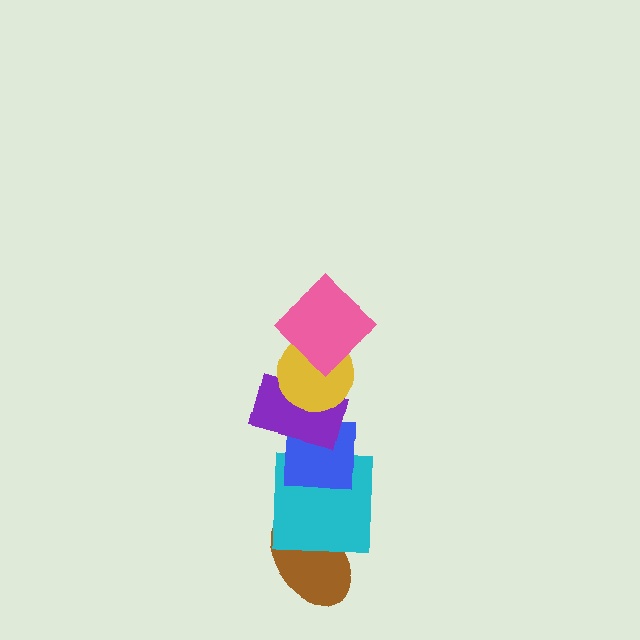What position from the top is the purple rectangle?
The purple rectangle is 3rd from the top.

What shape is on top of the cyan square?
The blue square is on top of the cyan square.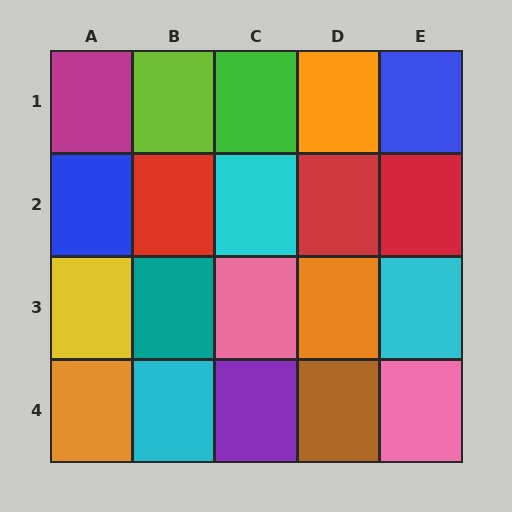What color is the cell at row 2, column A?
Blue.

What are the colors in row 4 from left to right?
Orange, cyan, purple, brown, pink.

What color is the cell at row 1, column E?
Blue.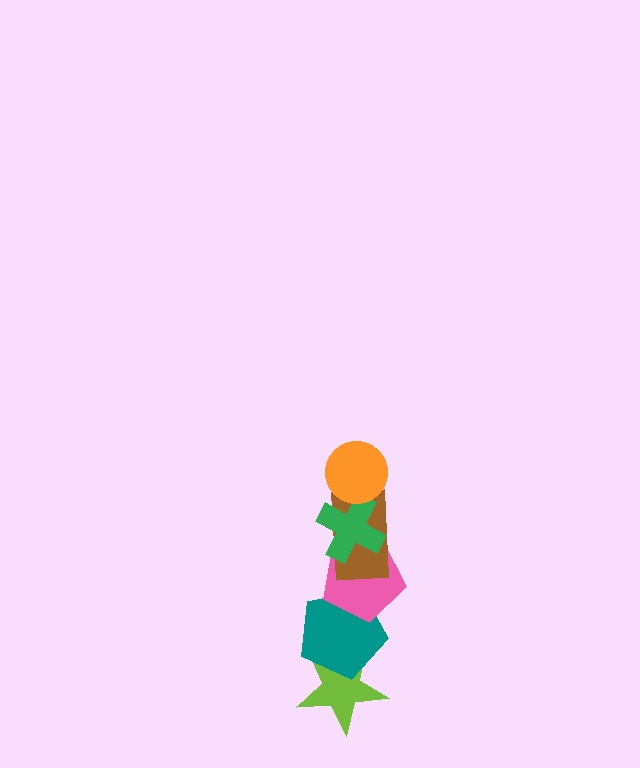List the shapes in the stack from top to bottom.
From top to bottom: the orange circle, the green cross, the brown rectangle, the pink pentagon, the teal pentagon, the lime star.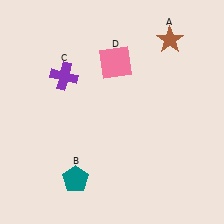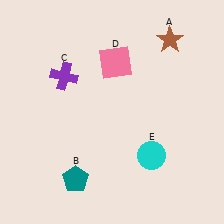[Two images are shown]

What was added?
A cyan circle (E) was added in Image 2.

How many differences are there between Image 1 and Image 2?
There is 1 difference between the two images.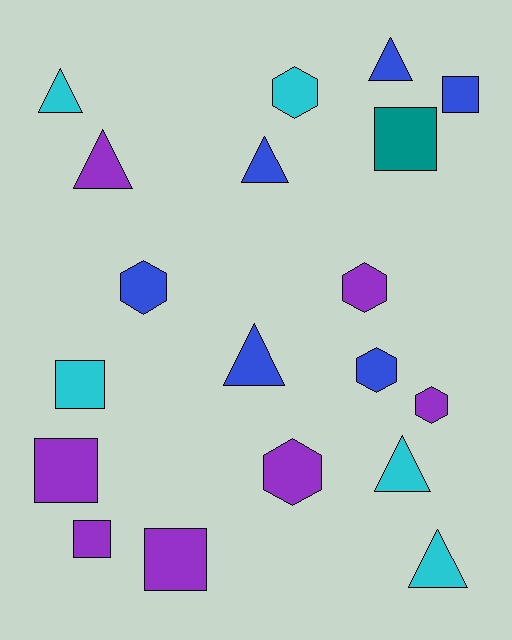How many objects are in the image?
There are 19 objects.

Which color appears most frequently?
Purple, with 7 objects.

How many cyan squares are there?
There is 1 cyan square.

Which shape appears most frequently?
Triangle, with 7 objects.